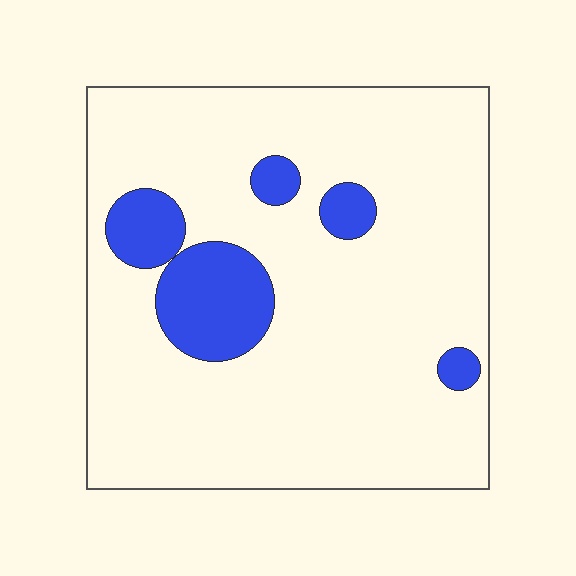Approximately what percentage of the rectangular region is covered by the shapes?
Approximately 15%.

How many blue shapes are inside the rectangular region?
5.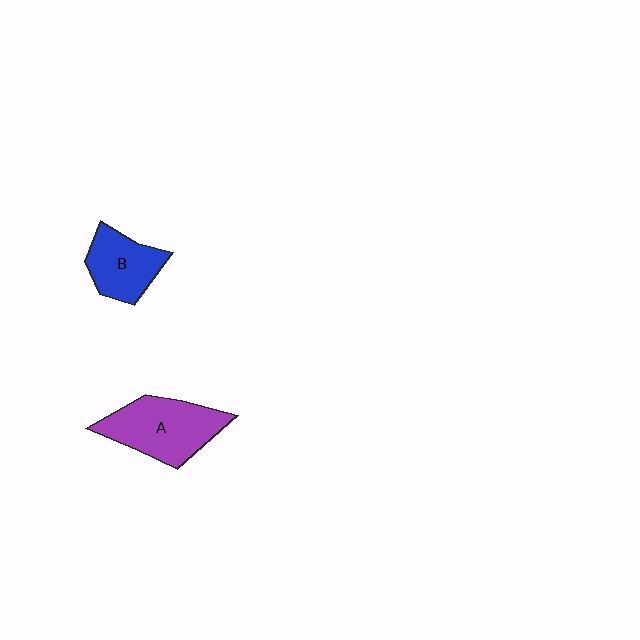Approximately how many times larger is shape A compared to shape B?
Approximately 1.4 times.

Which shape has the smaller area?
Shape B (blue).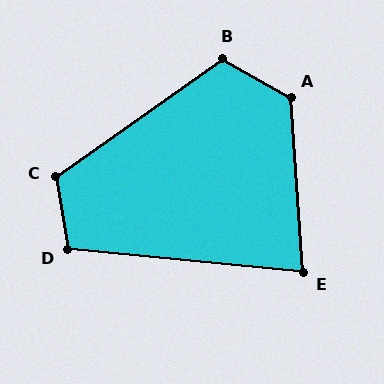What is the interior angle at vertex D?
Approximately 105 degrees (obtuse).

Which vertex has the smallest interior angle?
E, at approximately 81 degrees.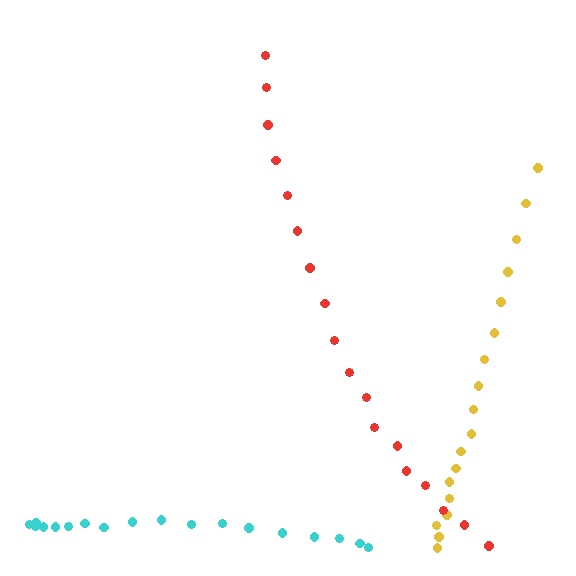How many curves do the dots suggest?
There are 3 distinct paths.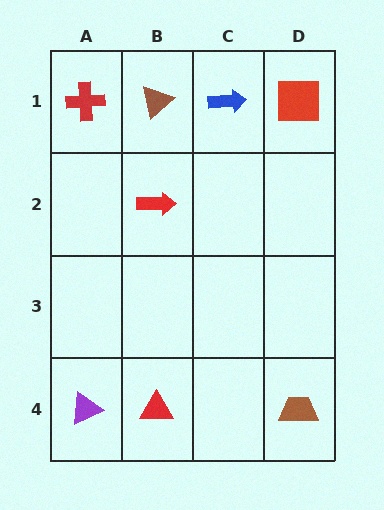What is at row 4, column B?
A red triangle.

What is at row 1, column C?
A blue arrow.